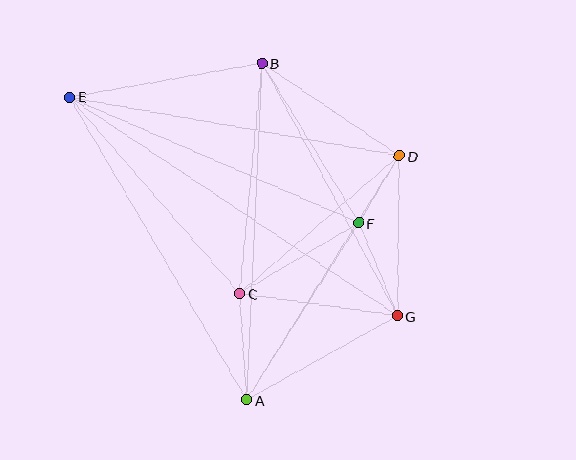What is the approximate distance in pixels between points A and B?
The distance between A and B is approximately 337 pixels.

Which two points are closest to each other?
Points D and F are closest to each other.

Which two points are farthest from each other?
Points E and G are farthest from each other.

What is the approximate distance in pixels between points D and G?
The distance between D and G is approximately 160 pixels.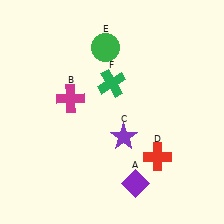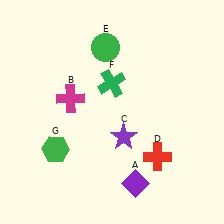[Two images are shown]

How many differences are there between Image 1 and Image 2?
There is 1 difference between the two images.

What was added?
A green hexagon (G) was added in Image 2.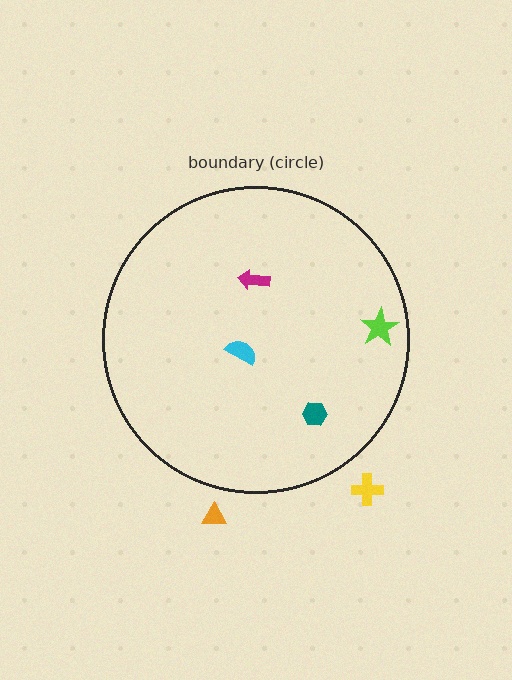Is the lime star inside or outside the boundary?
Inside.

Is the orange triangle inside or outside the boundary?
Outside.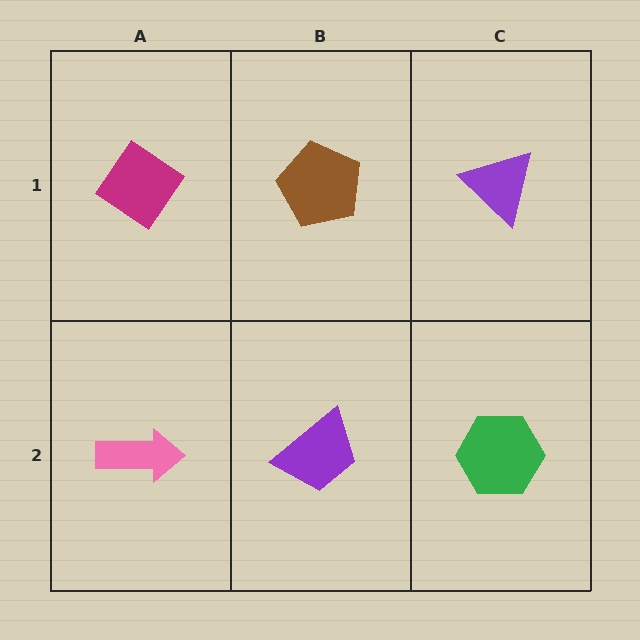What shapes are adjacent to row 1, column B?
A purple trapezoid (row 2, column B), a magenta diamond (row 1, column A), a purple triangle (row 1, column C).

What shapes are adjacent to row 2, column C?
A purple triangle (row 1, column C), a purple trapezoid (row 2, column B).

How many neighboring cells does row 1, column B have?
3.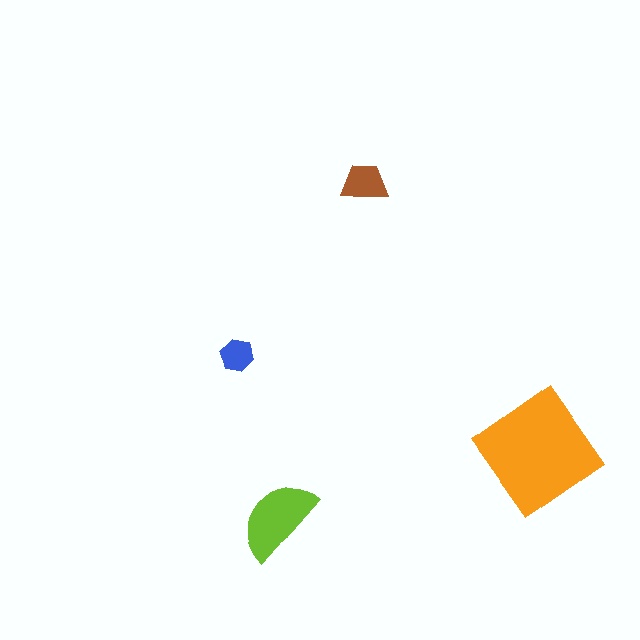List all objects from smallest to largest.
The blue hexagon, the brown trapezoid, the lime semicircle, the orange diamond.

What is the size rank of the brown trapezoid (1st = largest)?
3rd.